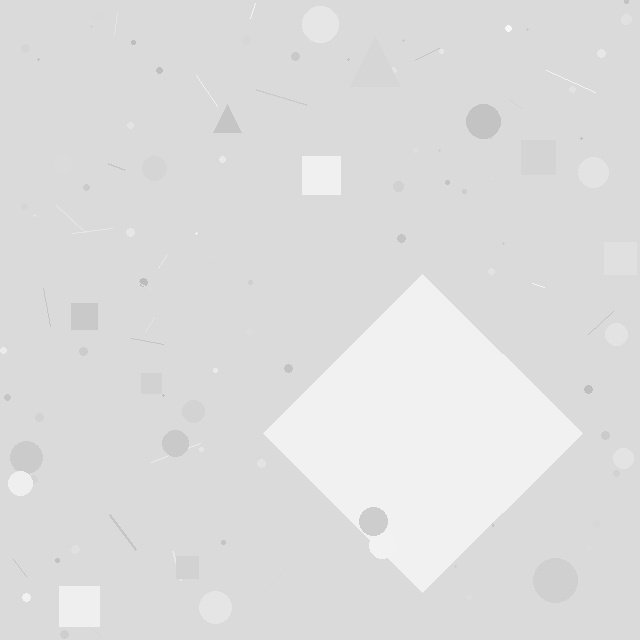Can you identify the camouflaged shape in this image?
The camouflaged shape is a diamond.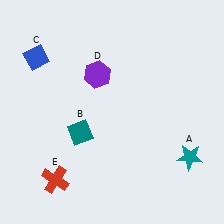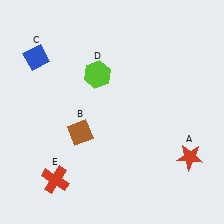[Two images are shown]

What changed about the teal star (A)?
In Image 1, A is teal. In Image 2, it changed to red.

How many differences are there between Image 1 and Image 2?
There are 3 differences between the two images.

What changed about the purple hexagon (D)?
In Image 1, D is purple. In Image 2, it changed to lime.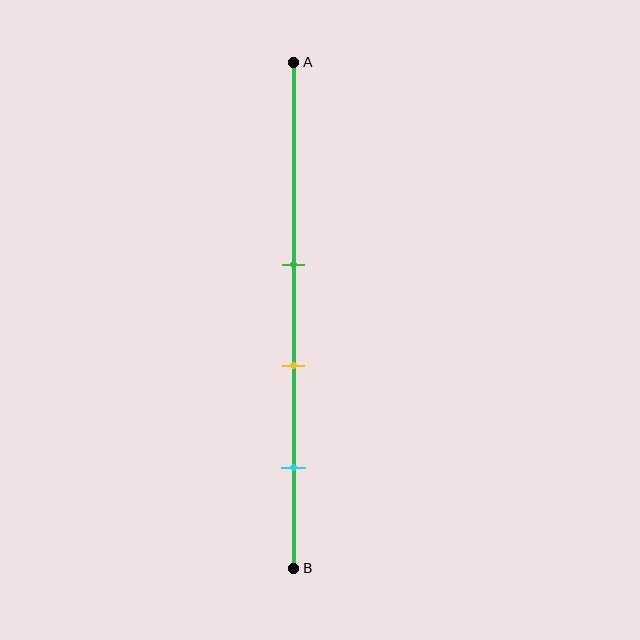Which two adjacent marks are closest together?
The green and yellow marks are the closest adjacent pair.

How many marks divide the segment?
There are 3 marks dividing the segment.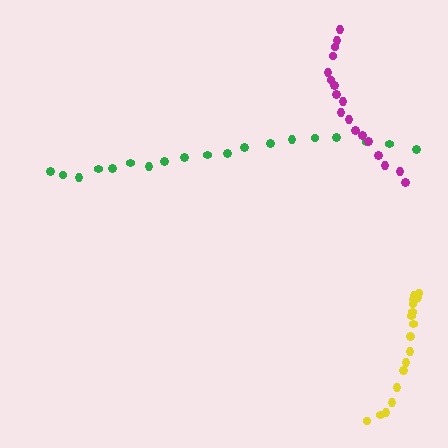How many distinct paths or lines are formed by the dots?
There are 3 distinct paths.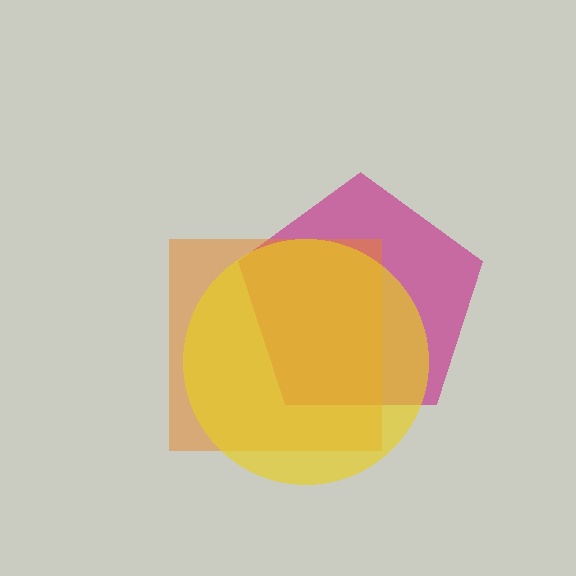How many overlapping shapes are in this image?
There are 3 overlapping shapes in the image.